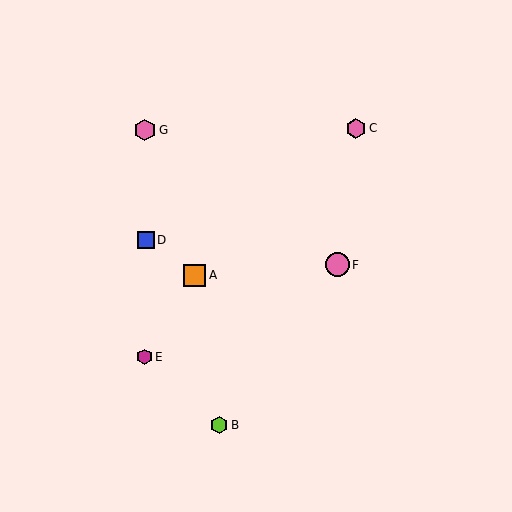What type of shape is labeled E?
Shape E is a magenta hexagon.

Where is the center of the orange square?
The center of the orange square is at (195, 275).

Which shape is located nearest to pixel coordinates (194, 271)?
The orange square (labeled A) at (195, 275) is nearest to that location.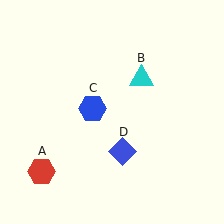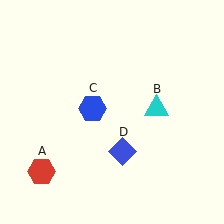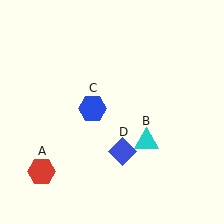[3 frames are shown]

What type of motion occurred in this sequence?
The cyan triangle (object B) rotated clockwise around the center of the scene.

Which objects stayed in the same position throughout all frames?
Red hexagon (object A) and blue hexagon (object C) and blue diamond (object D) remained stationary.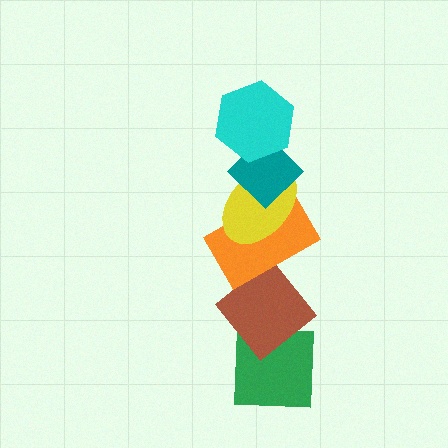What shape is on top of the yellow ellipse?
The teal diamond is on top of the yellow ellipse.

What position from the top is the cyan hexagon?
The cyan hexagon is 1st from the top.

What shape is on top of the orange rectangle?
The yellow ellipse is on top of the orange rectangle.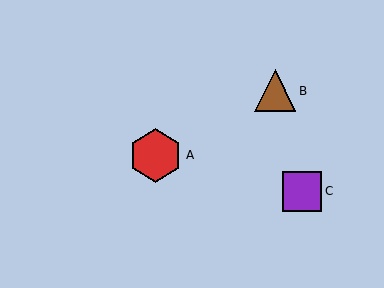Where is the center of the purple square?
The center of the purple square is at (302, 191).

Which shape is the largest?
The red hexagon (labeled A) is the largest.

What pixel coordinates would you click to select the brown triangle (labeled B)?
Click at (275, 91) to select the brown triangle B.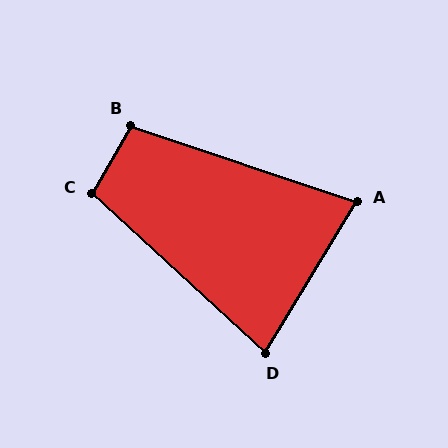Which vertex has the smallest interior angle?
A, at approximately 77 degrees.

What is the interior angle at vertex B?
Approximately 101 degrees (obtuse).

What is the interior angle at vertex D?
Approximately 79 degrees (acute).